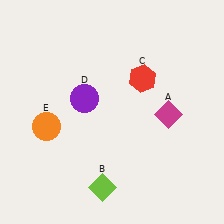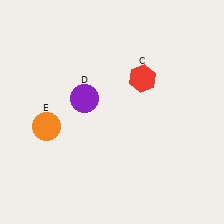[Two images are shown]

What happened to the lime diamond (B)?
The lime diamond (B) was removed in Image 2. It was in the bottom-left area of Image 1.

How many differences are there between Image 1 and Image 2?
There are 2 differences between the two images.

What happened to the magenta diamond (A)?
The magenta diamond (A) was removed in Image 2. It was in the bottom-right area of Image 1.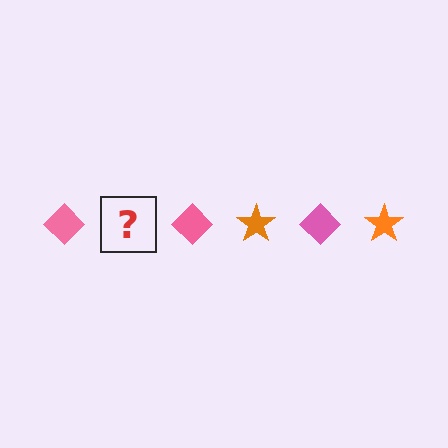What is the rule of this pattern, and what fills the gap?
The rule is that the pattern alternates between pink diamond and orange star. The gap should be filled with an orange star.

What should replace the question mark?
The question mark should be replaced with an orange star.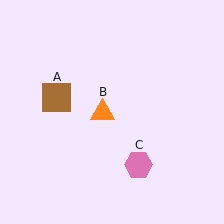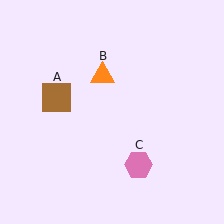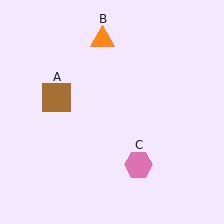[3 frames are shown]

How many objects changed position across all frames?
1 object changed position: orange triangle (object B).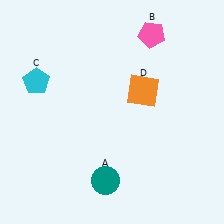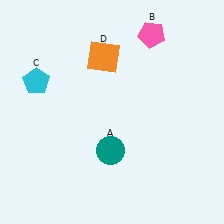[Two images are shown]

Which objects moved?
The objects that moved are: the teal circle (A), the orange square (D).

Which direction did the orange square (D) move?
The orange square (D) moved left.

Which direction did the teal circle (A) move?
The teal circle (A) moved up.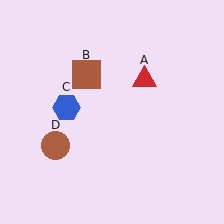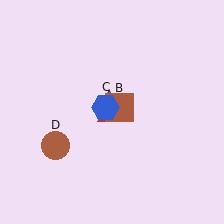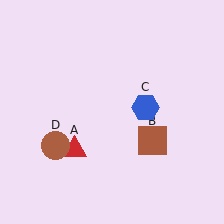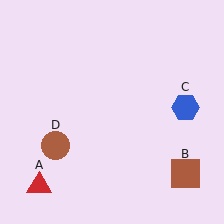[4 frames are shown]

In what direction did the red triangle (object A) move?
The red triangle (object A) moved down and to the left.